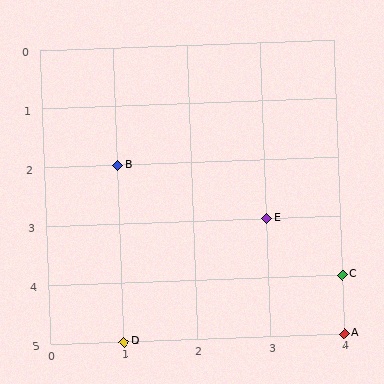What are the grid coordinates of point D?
Point D is at grid coordinates (1, 5).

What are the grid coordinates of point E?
Point E is at grid coordinates (3, 3).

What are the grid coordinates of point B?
Point B is at grid coordinates (1, 2).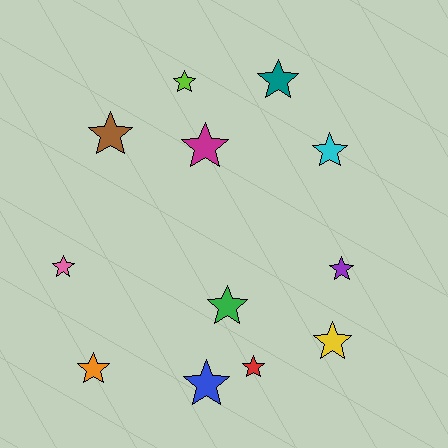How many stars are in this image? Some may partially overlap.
There are 12 stars.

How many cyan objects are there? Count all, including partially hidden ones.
There is 1 cyan object.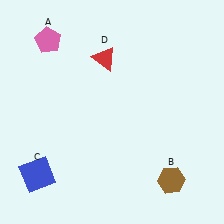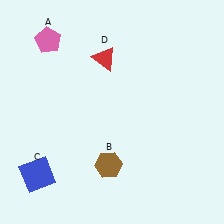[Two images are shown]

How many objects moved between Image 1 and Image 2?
1 object moved between the two images.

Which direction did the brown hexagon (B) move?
The brown hexagon (B) moved left.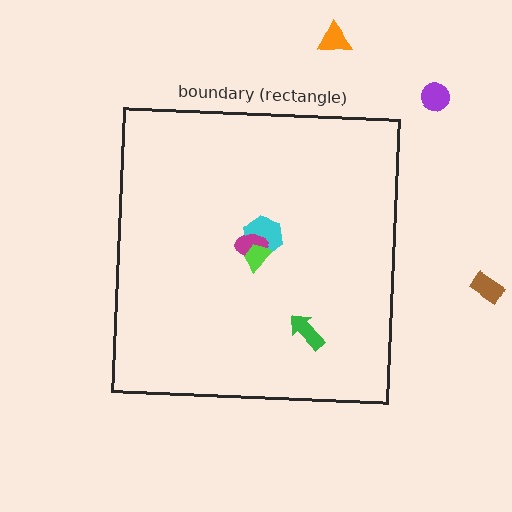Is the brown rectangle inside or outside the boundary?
Outside.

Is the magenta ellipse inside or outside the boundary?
Inside.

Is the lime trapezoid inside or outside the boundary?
Inside.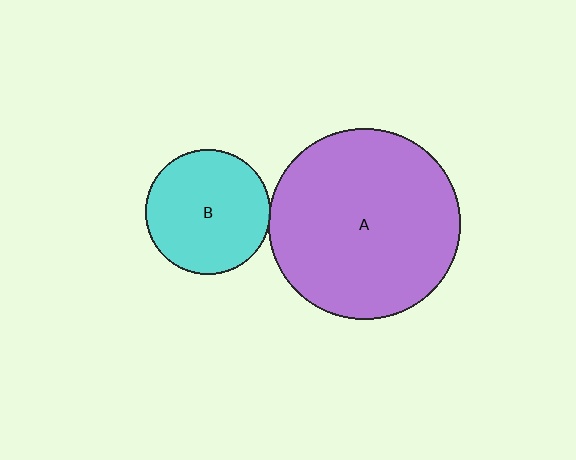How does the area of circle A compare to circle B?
Approximately 2.3 times.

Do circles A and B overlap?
Yes.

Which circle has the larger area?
Circle A (purple).